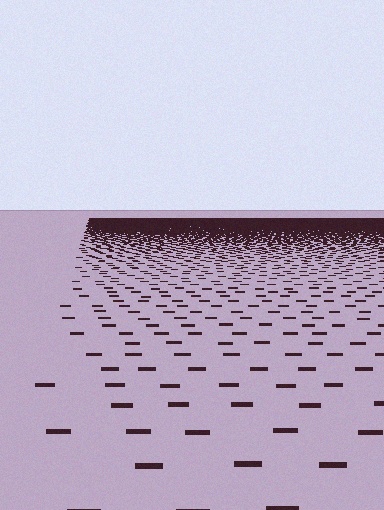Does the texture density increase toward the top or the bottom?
Density increases toward the top.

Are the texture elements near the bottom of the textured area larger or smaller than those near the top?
Larger. Near the bottom, elements are closer to the viewer and appear at a bigger on-screen size.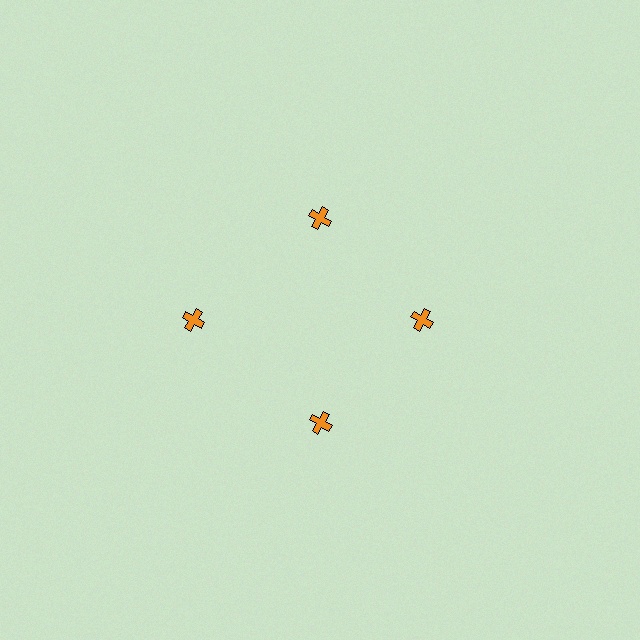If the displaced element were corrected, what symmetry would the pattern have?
It would have 4-fold rotational symmetry — the pattern would map onto itself every 90 degrees.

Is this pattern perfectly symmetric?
No. The 4 orange crosses are arranged in a ring, but one element near the 9 o'clock position is pushed outward from the center, breaking the 4-fold rotational symmetry.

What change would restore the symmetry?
The symmetry would be restored by moving it inward, back onto the ring so that all 4 crosses sit at equal angles and equal distance from the center.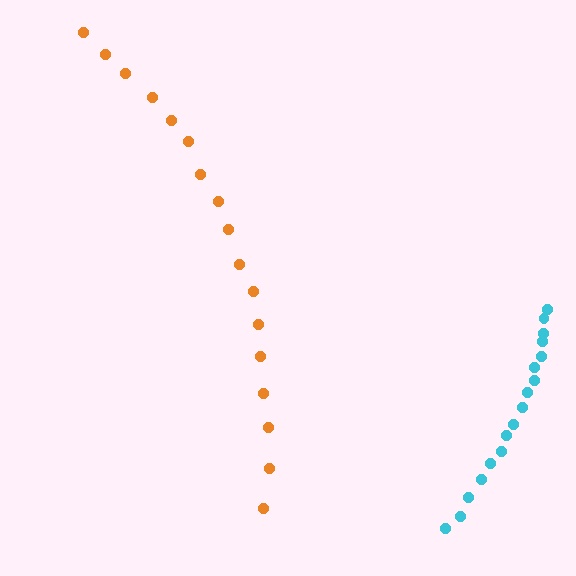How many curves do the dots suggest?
There are 2 distinct paths.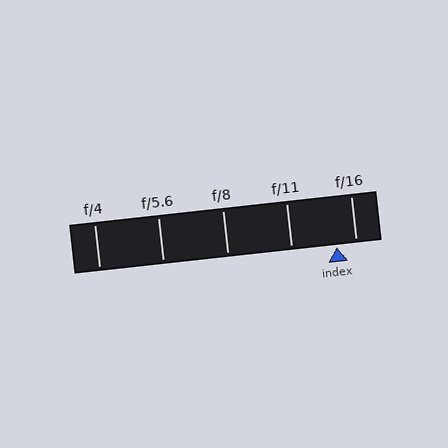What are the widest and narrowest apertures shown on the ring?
The widest aperture shown is f/4 and the narrowest is f/16.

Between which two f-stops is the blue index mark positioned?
The index mark is between f/11 and f/16.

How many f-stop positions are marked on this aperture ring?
There are 5 f-stop positions marked.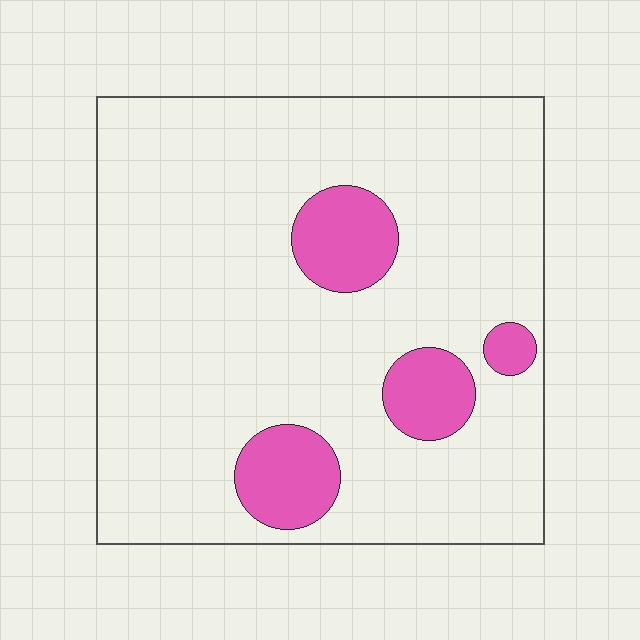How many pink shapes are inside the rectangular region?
4.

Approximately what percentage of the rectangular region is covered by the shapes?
Approximately 15%.